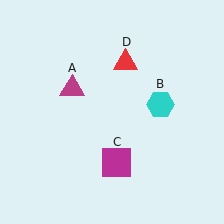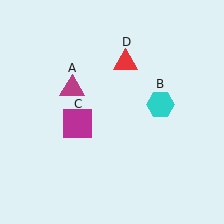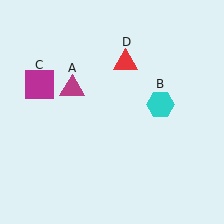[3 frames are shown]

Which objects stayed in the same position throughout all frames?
Magenta triangle (object A) and cyan hexagon (object B) and red triangle (object D) remained stationary.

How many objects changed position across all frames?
1 object changed position: magenta square (object C).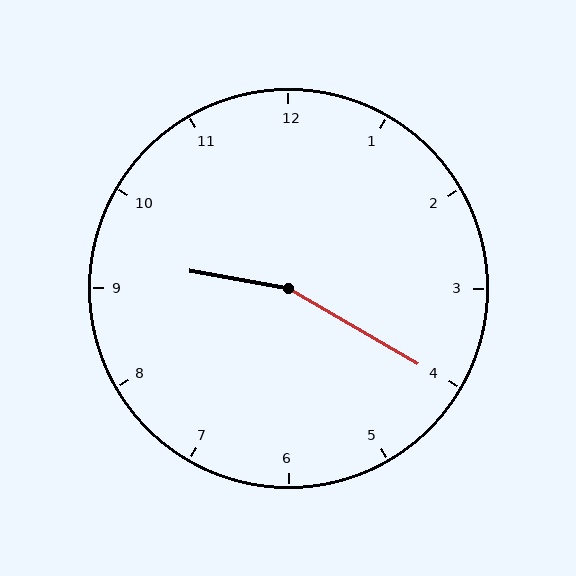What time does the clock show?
9:20.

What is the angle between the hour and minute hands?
Approximately 160 degrees.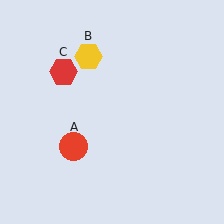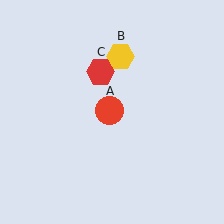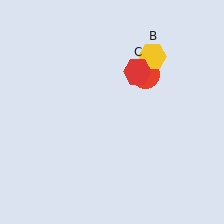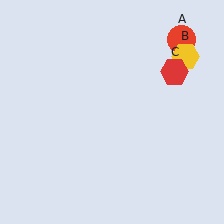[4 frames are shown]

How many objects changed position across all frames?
3 objects changed position: red circle (object A), yellow hexagon (object B), red hexagon (object C).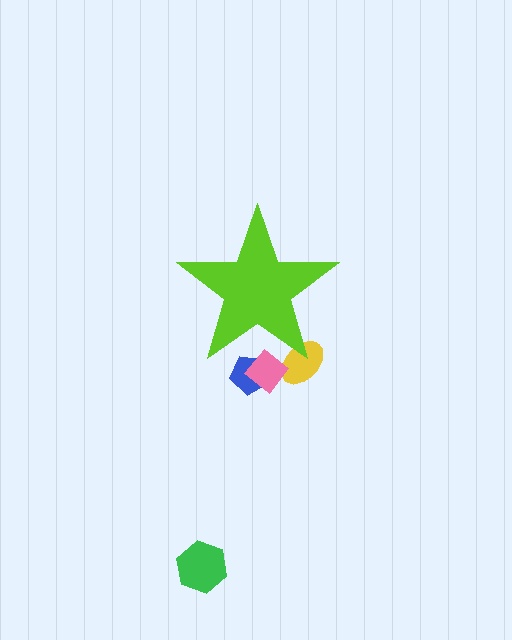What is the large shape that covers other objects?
A lime star.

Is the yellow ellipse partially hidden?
Yes, the yellow ellipse is partially hidden behind the lime star.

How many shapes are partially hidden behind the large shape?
3 shapes are partially hidden.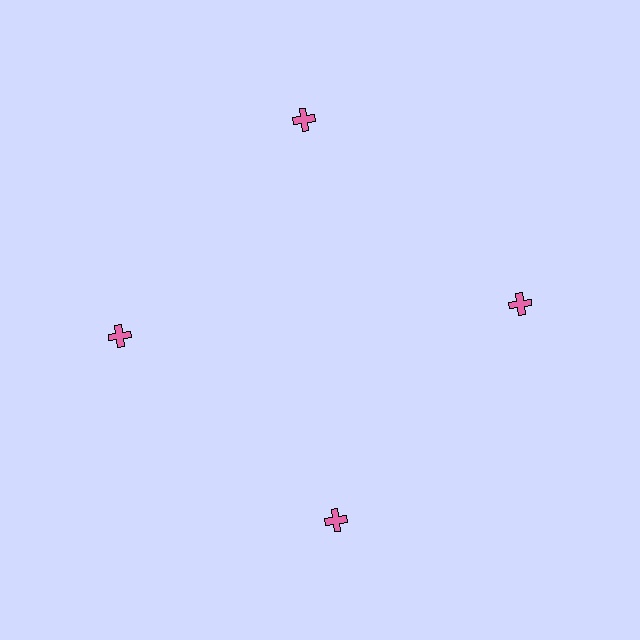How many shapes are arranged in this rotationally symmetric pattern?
There are 4 shapes, arranged in 4 groups of 1.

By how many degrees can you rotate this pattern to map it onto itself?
The pattern maps onto itself every 90 degrees of rotation.